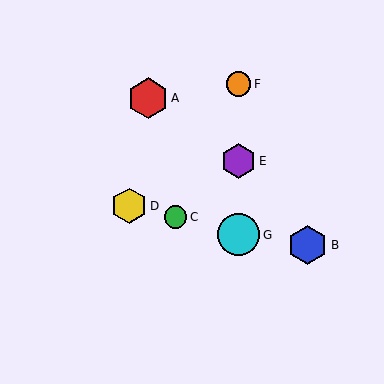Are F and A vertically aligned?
No, F is at x≈239 and A is at x≈148.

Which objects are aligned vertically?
Objects E, F, G are aligned vertically.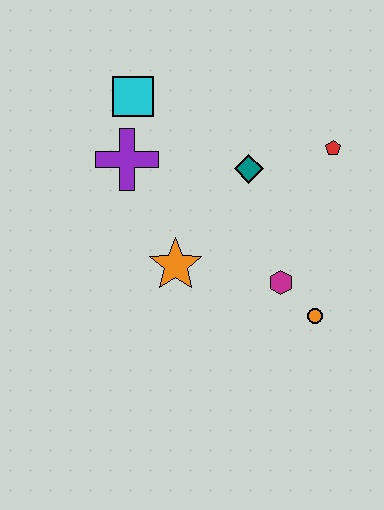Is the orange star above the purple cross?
No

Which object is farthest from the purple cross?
The orange circle is farthest from the purple cross.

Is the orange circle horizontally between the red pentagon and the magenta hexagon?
Yes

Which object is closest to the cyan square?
The purple cross is closest to the cyan square.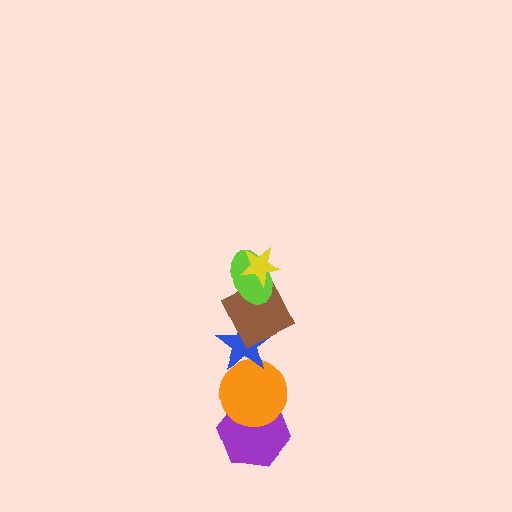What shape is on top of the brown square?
The lime ellipse is on top of the brown square.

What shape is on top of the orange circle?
The blue star is on top of the orange circle.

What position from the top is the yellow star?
The yellow star is 1st from the top.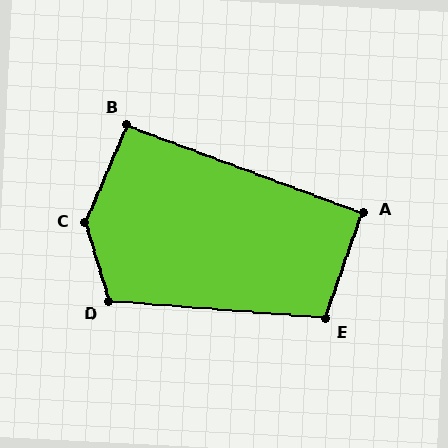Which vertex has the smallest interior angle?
A, at approximately 91 degrees.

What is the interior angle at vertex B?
Approximately 93 degrees (approximately right).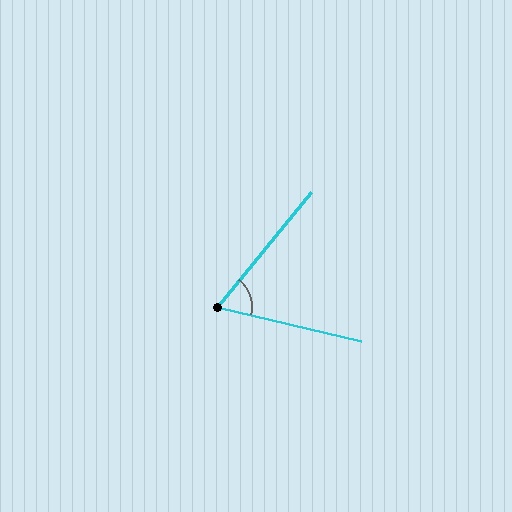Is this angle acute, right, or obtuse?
It is acute.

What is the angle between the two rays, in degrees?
Approximately 64 degrees.